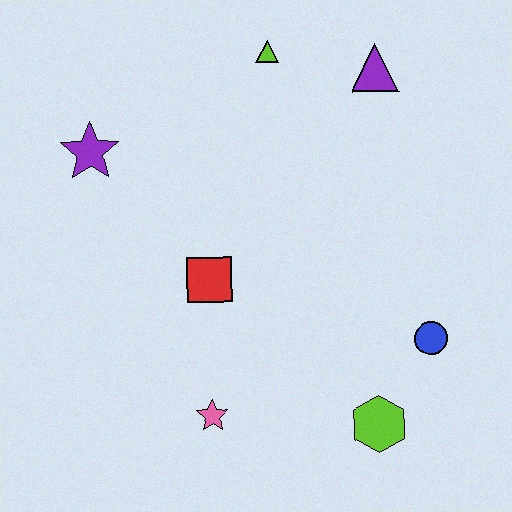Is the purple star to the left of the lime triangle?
Yes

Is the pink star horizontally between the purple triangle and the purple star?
Yes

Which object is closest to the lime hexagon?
The blue circle is closest to the lime hexagon.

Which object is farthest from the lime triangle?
The lime hexagon is farthest from the lime triangle.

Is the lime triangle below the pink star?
No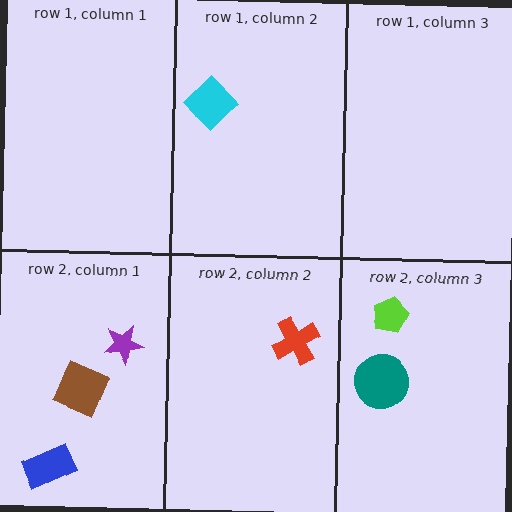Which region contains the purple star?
The row 2, column 1 region.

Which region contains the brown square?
The row 2, column 1 region.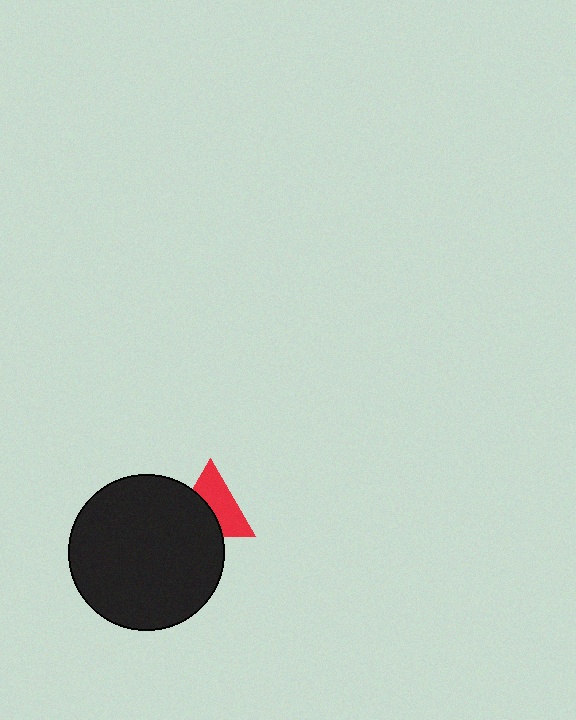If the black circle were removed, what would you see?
You would see the complete red triangle.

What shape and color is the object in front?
The object in front is a black circle.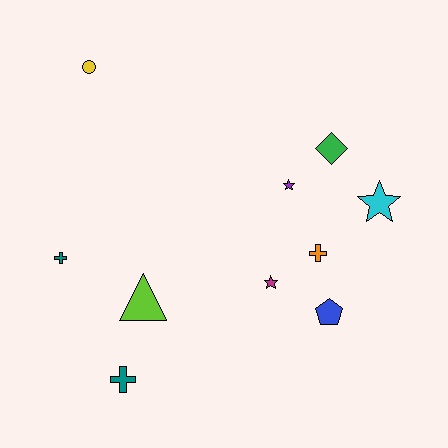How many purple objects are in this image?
There is 1 purple object.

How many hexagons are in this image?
There are no hexagons.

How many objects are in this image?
There are 10 objects.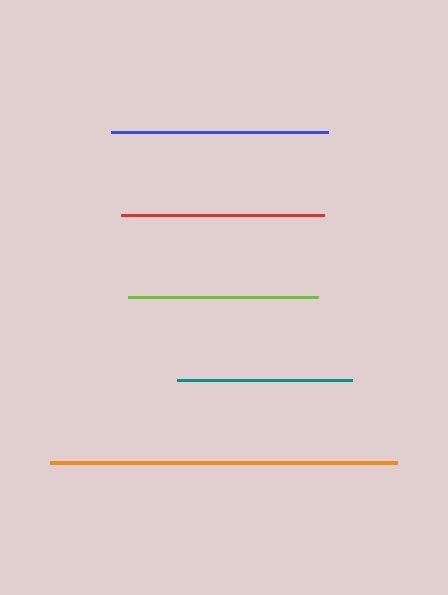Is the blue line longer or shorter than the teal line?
The blue line is longer than the teal line.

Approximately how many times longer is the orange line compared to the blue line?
The orange line is approximately 1.6 times the length of the blue line.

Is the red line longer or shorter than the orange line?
The orange line is longer than the red line.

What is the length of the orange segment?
The orange segment is approximately 348 pixels long.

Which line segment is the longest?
The orange line is the longest at approximately 348 pixels.